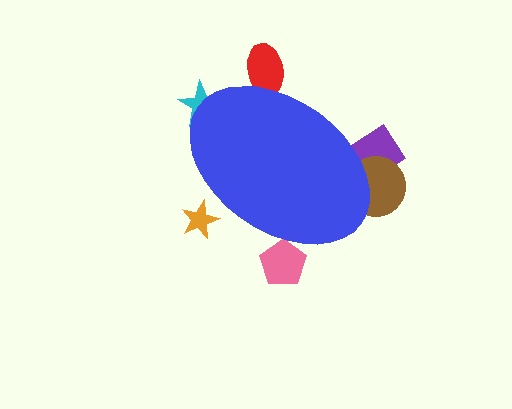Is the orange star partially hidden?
Yes, the orange star is partially hidden behind the blue ellipse.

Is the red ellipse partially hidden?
Yes, the red ellipse is partially hidden behind the blue ellipse.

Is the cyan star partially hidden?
Yes, the cyan star is partially hidden behind the blue ellipse.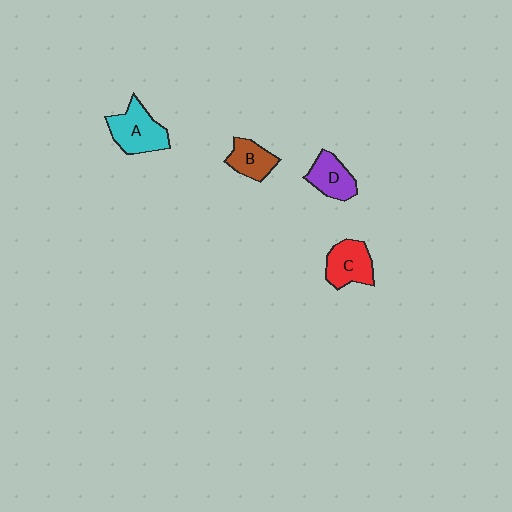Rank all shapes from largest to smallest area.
From largest to smallest: A (cyan), C (red), D (purple), B (brown).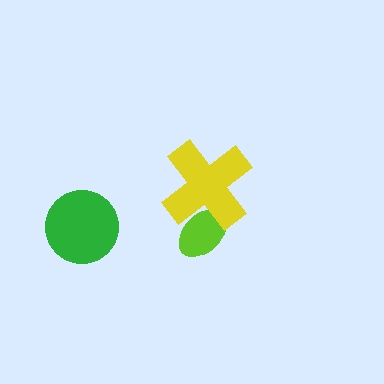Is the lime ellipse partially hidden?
Yes, it is partially covered by another shape.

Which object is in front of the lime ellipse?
The yellow cross is in front of the lime ellipse.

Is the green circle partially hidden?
No, no other shape covers it.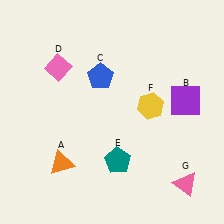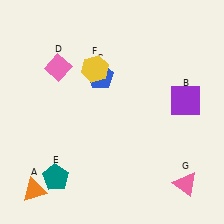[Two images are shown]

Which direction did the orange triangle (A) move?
The orange triangle (A) moved left.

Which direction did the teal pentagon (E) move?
The teal pentagon (E) moved left.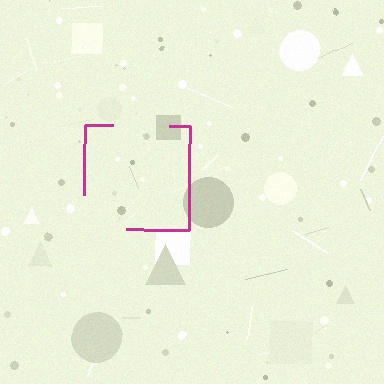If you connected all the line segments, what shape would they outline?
They would outline a square.